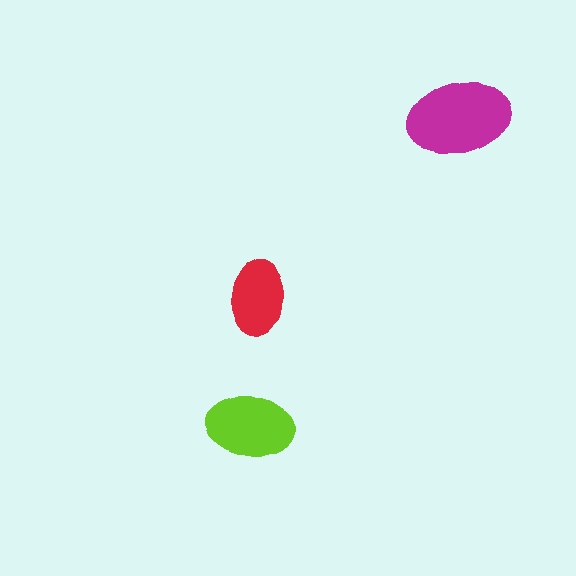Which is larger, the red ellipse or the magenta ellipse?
The magenta one.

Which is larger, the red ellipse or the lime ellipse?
The lime one.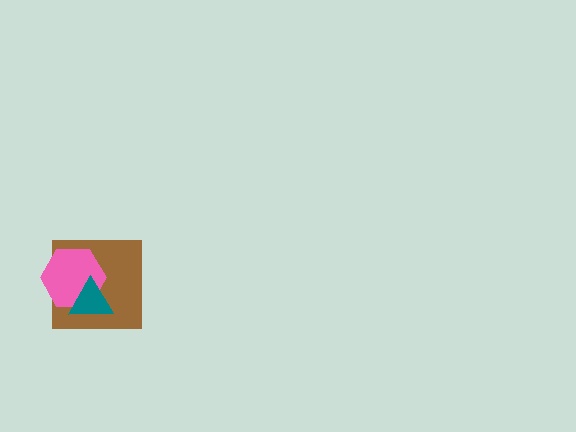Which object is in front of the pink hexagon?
The teal triangle is in front of the pink hexagon.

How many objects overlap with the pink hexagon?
2 objects overlap with the pink hexagon.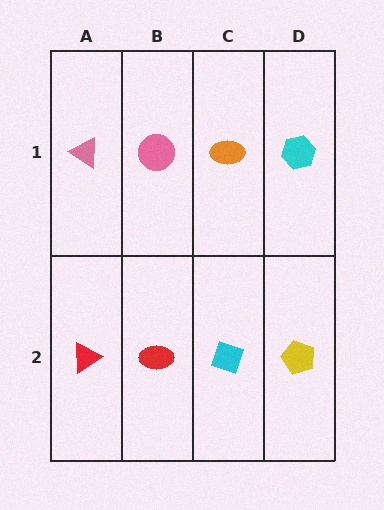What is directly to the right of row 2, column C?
A yellow pentagon.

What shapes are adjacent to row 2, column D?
A cyan hexagon (row 1, column D), a cyan diamond (row 2, column C).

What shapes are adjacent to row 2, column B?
A pink circle (row 1, column B), a red triangle (row 2, column A), a cyan diamond (row 2, column C).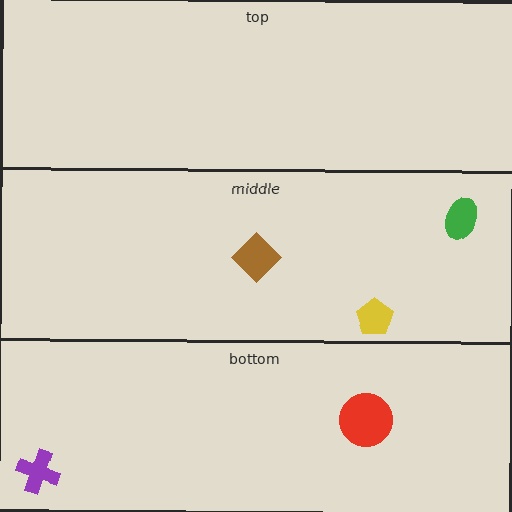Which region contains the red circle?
The bottom region.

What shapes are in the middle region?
The green ellipse, the brown diamond, the yellow pentagon.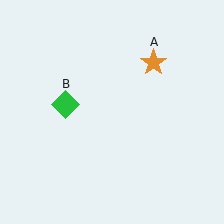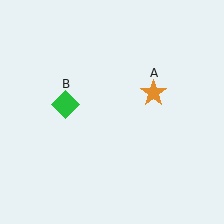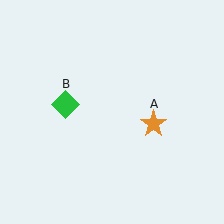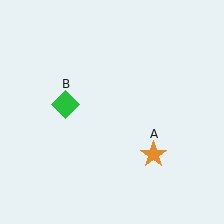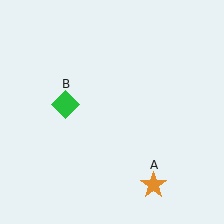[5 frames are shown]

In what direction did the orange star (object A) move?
The orange star (object A) moved down.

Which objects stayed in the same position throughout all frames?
Green diamond (object B) remained stationary.